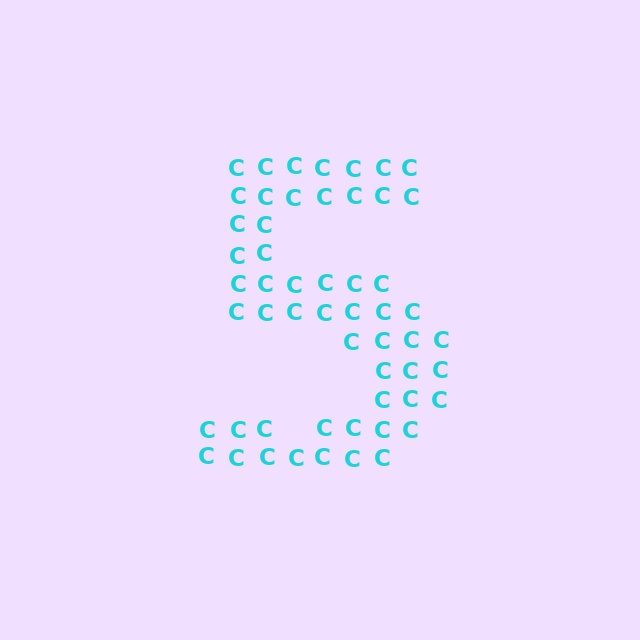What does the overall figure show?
The overall figure shows the digit 5.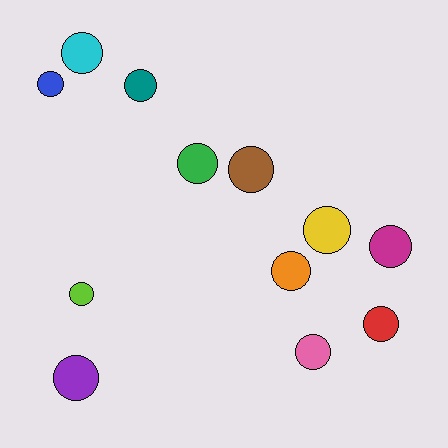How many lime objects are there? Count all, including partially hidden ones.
There is 1 lime object.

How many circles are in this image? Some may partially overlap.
There are 12 circles.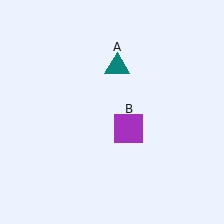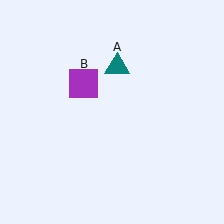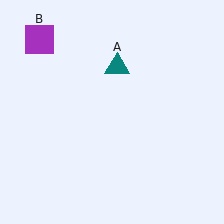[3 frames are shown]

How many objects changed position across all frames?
1 object changed position: purple square (object B).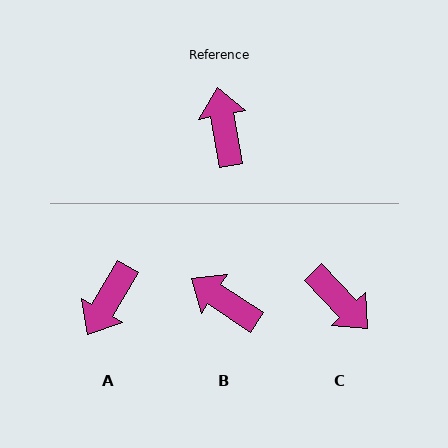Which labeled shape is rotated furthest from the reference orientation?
C, about 146 degrees away.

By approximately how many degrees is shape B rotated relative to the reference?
Approximately 47 degrees counter-clockwise.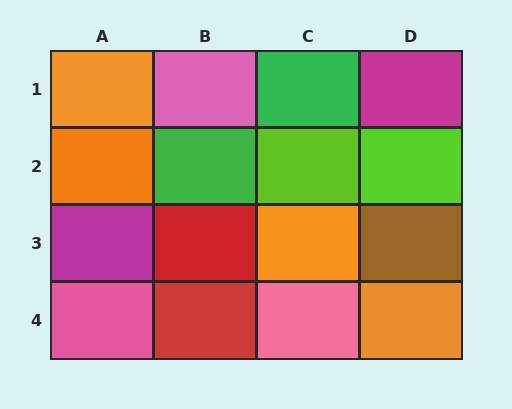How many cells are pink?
3 cells are pink.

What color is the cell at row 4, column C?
Pink.